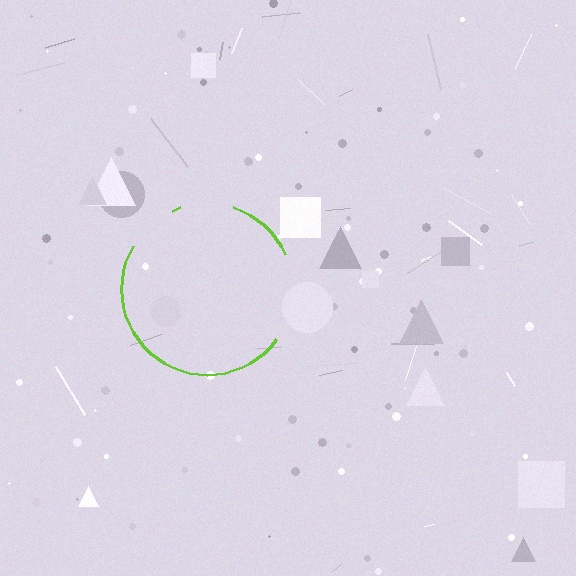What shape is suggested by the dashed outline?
The dashed outline suggests a circle.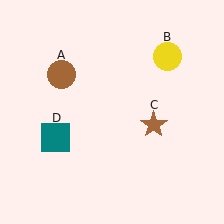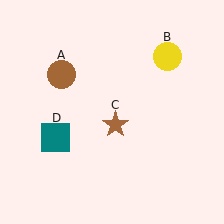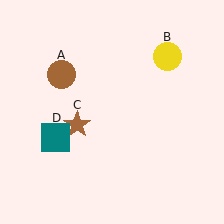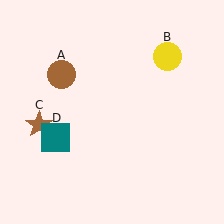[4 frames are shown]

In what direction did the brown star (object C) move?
The brown star (object C) moved left.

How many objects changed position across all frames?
1 object changed position: brown star (object C).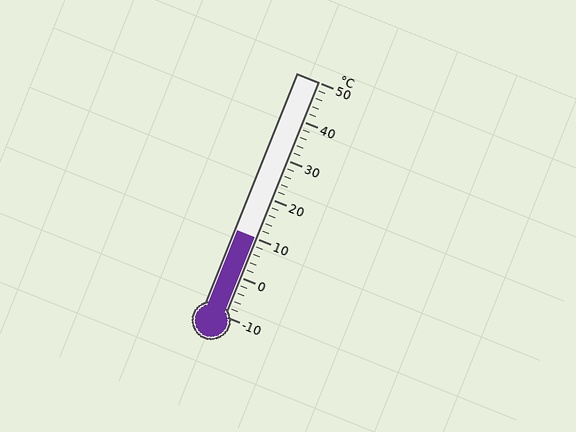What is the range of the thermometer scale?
The thermometer scale ranges from -10°C to 50°C.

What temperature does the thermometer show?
The thermometer shows approximately 10°C.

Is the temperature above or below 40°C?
The temperature is below 40°C.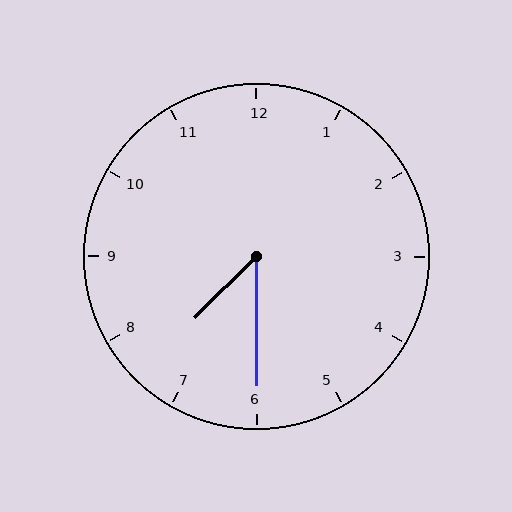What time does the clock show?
7:30.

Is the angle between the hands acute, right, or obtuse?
It is acute.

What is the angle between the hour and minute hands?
Approximately 45 degrees.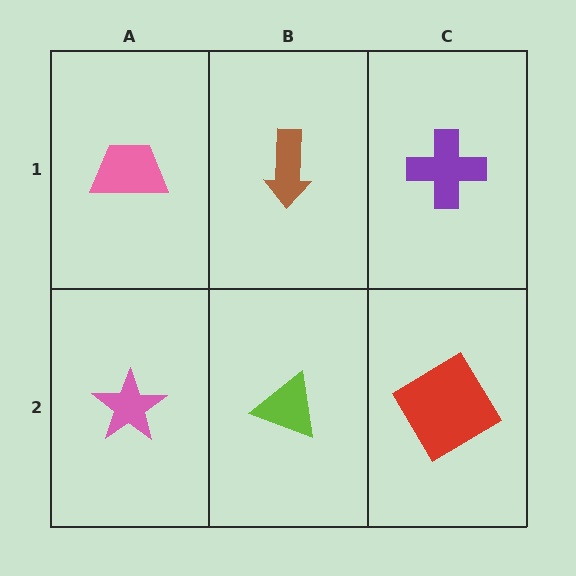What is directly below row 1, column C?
A red diamond.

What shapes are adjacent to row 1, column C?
A red diamond (row 2, column C), a brown arrow (row 1, column B).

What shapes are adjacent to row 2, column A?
A pink trapezoid (row 1, column A), a lime triangle (row 2, column B).